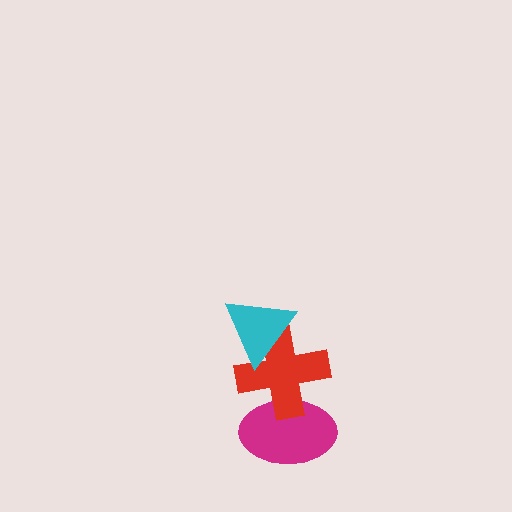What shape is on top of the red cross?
The cyan triangle is on top of the red cross.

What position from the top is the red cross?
The red cross is 2nd from the top.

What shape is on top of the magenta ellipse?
The red cross is on top of the magenta ellipse.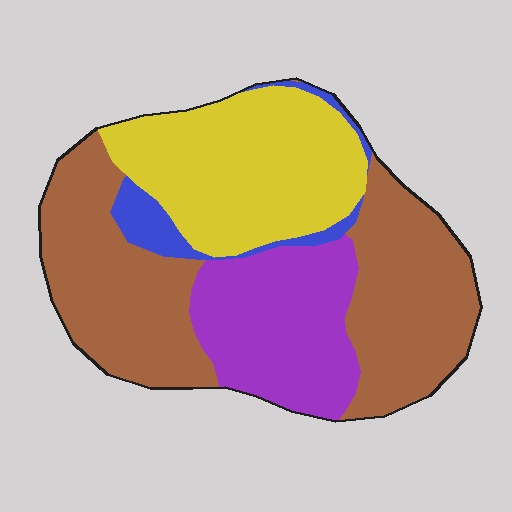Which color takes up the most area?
Brown, at roughly 45%.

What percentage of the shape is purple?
Purple covers around 20% of the shape.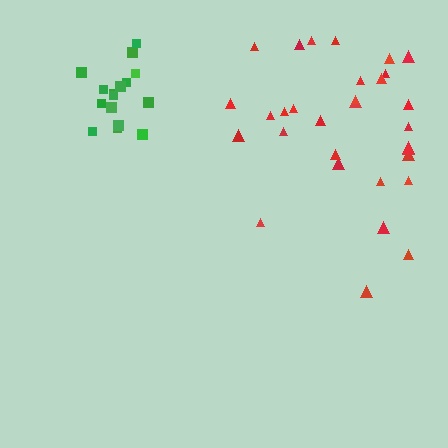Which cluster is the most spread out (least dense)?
Red.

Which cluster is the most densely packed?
Green.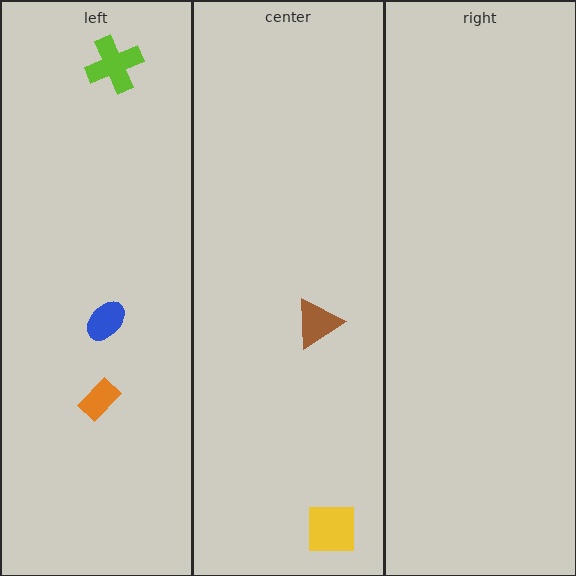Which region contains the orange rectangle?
The left region.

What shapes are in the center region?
The brown triangle, the yellow square.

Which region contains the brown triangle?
The center region.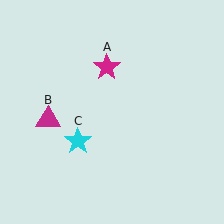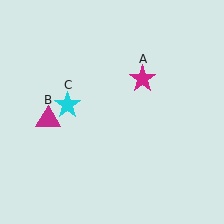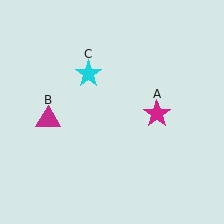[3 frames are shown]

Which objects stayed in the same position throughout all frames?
Magenta triangle (object B) remained stationary.